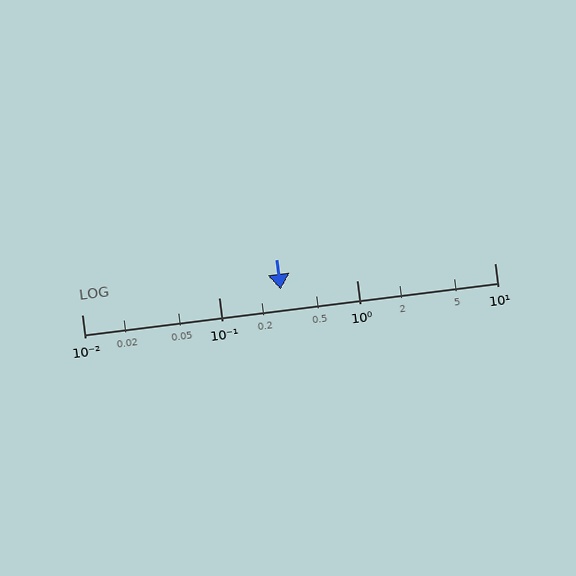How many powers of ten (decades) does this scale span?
The scale spans 3 decades, from 0.01 to 10.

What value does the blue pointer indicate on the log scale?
The pointer indicates approximately 0.28.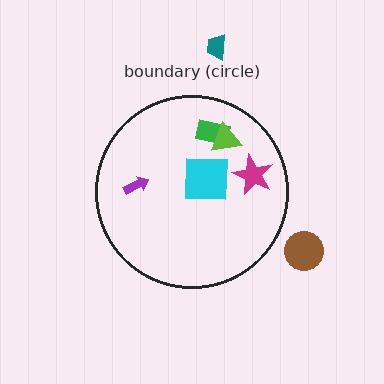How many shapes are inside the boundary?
5 inside, 2 outside.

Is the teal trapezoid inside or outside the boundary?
Outside.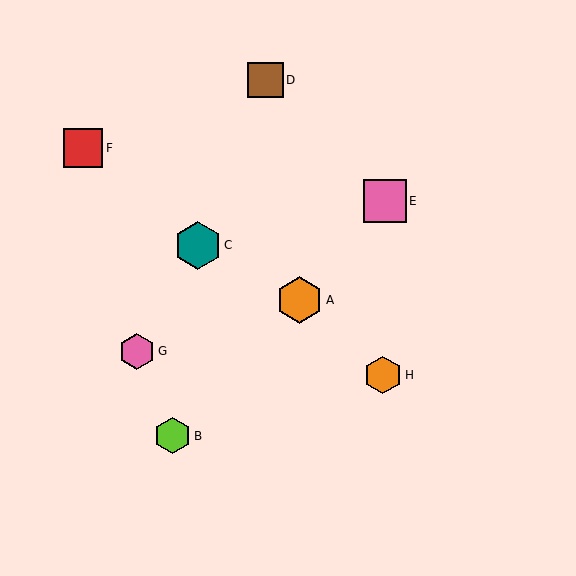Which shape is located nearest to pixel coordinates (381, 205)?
The pink square (labeled E) at (385, 201) is nearest to that location.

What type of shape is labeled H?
Shape H is an orange hexagon.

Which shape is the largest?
The teal hexagon (labeled C) is the largest.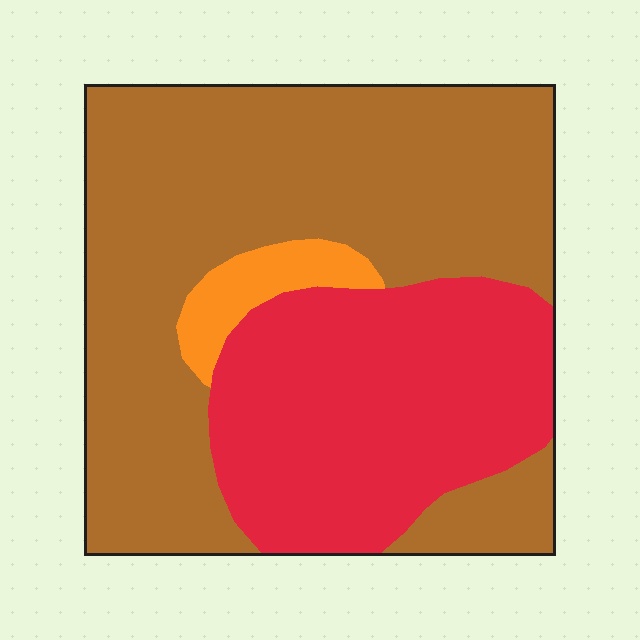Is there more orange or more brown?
Brown.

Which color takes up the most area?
Brown, at roughly 60%.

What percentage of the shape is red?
Red covers 35% of the shape.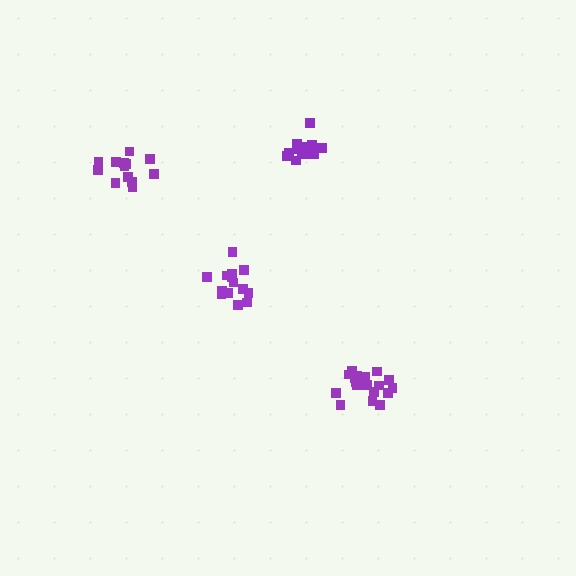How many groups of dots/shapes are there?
There are 4 groups.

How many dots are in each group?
Group 1: 18 dots, Group 2: 14 dots, Group 3: 13 dots, Group 4: 13 dots (58 total).